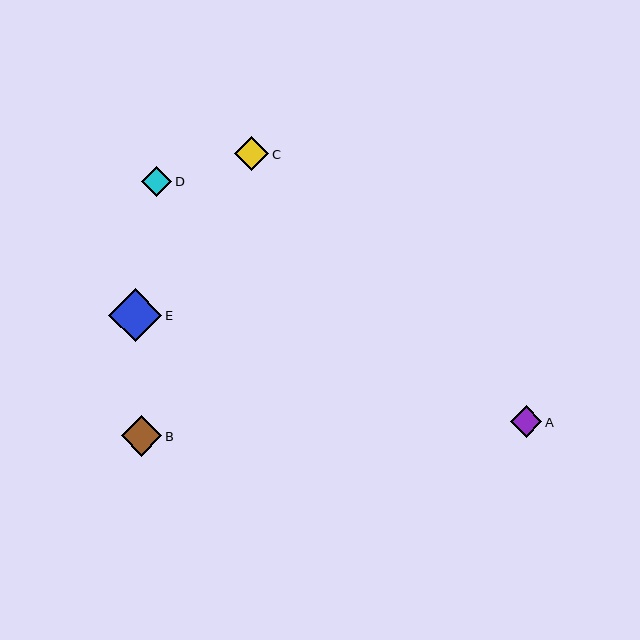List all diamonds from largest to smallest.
From largest to smallest: E, B, C, A, D.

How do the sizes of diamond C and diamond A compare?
Diamond C and diamond A are approximately the same size.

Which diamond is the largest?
Diamond E is the largest with a size of approximately 53 pixels.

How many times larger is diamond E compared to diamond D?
Diamond E is approximately 1.8 times the size of diamond D.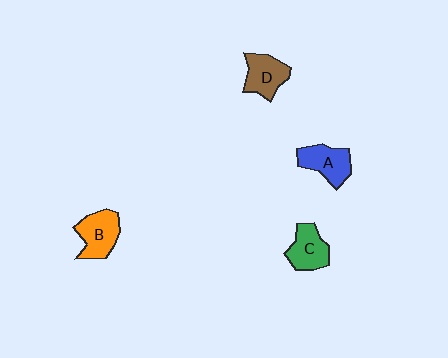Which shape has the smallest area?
Shape C (green).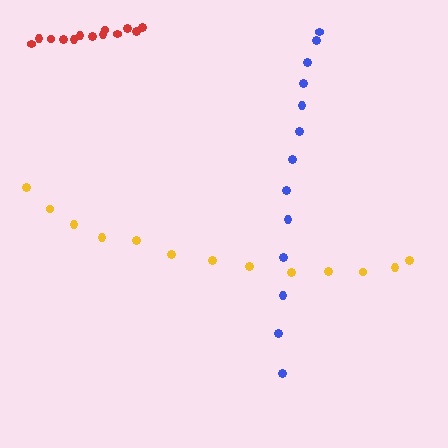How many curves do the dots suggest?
There are 3 distinct paths.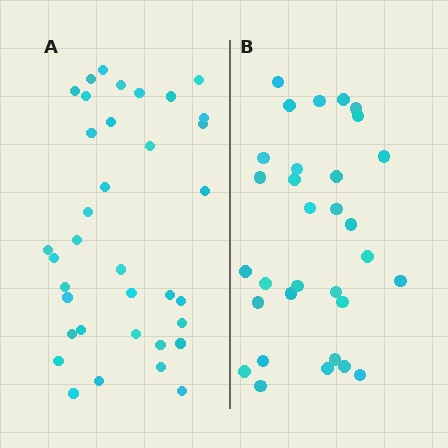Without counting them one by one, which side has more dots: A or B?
Region A (the left region) has more dots.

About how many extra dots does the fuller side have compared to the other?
Region A has about 5 more dots than region B.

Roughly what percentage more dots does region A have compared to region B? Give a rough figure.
About 15% more.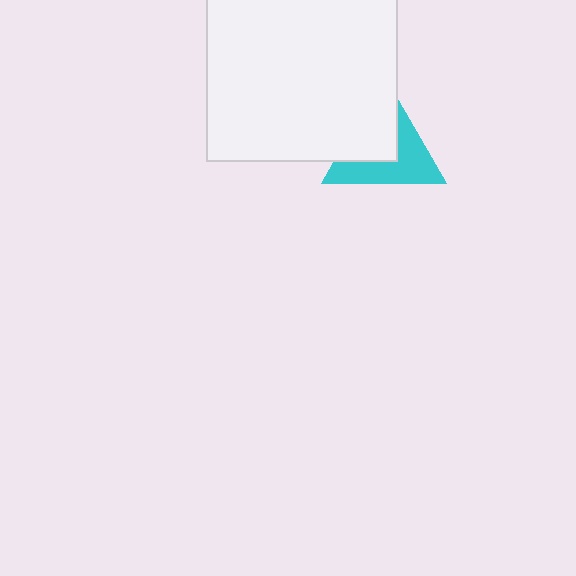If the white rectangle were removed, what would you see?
You would see the complete cyan triangle.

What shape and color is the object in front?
The object in front is a white rectangle.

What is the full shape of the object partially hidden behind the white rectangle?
The partially hidden object is a cyan triangle.